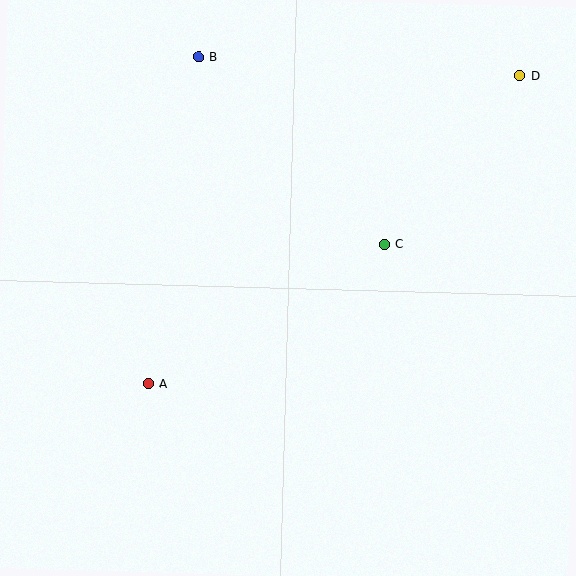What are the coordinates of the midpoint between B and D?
The midpoint between B and D is at (359, 66).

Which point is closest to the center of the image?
Point C at (385, 244) is closest to the center.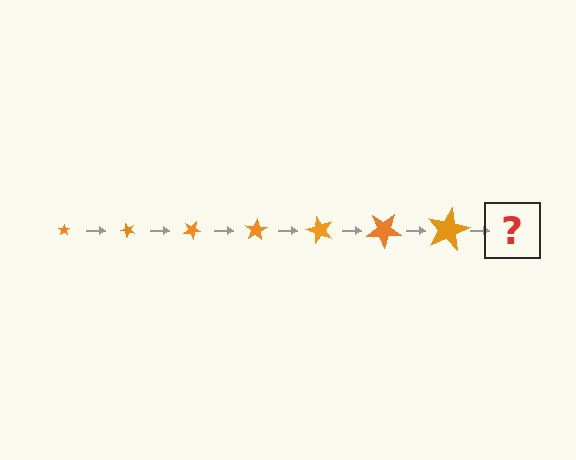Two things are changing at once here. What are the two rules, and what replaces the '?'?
The two rules are that the star grows larger each step and it rotates 50 degrees each step. The '?' should be a star, larger than the previous one and rotated 350 degrees from the start.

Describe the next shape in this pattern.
It should be a star, larger than the previous one and rotated 350 degrees from the start.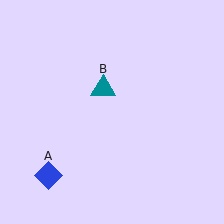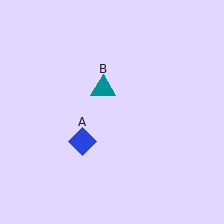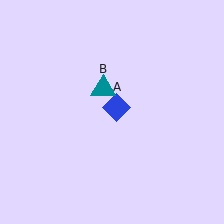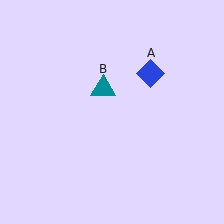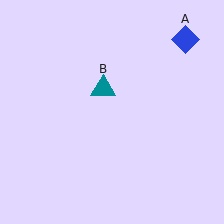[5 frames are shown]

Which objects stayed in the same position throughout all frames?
Teal triangle (object B) remained stationary.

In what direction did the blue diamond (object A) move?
The blue diamond (object A) moved up and to the right.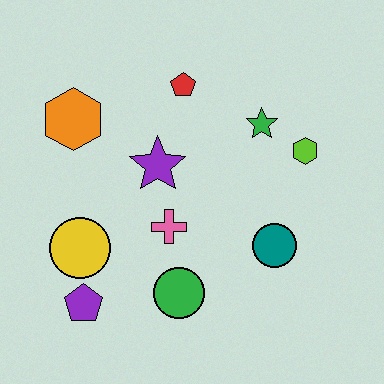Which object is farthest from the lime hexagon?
The purple pentagon is farthest from the lime hexagon.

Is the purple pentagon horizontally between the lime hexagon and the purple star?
No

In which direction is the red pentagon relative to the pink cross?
The red pentagon is above the pink cross.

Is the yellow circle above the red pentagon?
No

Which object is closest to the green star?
The lime hexagon is closest to the green star.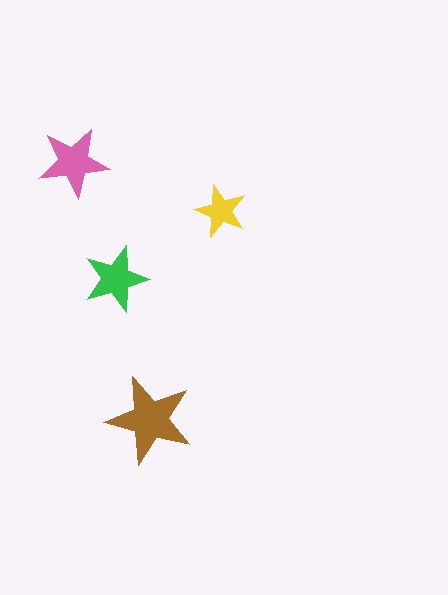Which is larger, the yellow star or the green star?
The green one.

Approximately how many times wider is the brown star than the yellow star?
About 1.5 times wider.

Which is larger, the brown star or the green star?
The brown one.